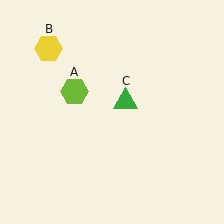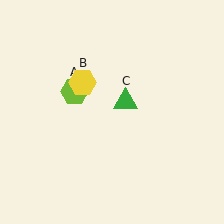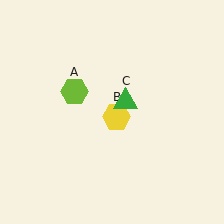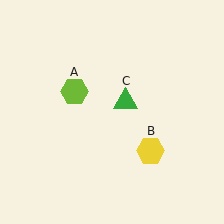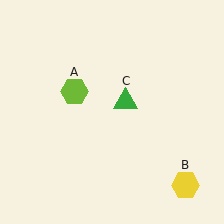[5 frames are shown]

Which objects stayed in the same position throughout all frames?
Lime hexagon (object A) and green triangle (object C) remained stationary.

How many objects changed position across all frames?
1 object changed position: yellow hexagon (object B).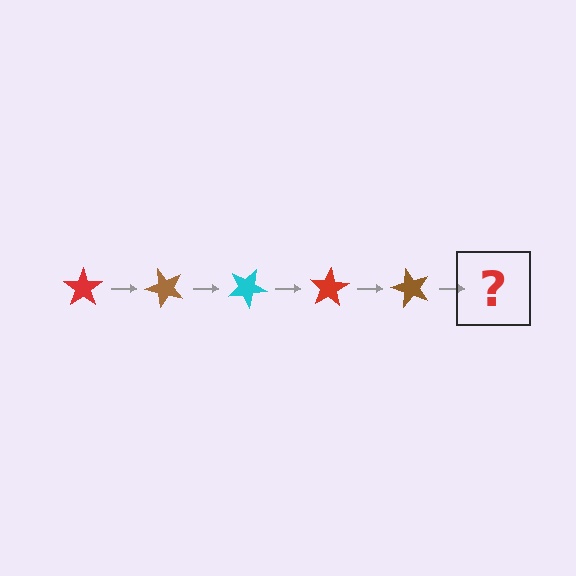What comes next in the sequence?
The next element should be a cyan star, rotated 250 degrees from the start.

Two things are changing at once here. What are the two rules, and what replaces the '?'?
The two rules are that it rotates 50 degrees each step and the color cycles through red, brown, and cyan. The '?' should be a cyan star, rotated 250 degrees from the start.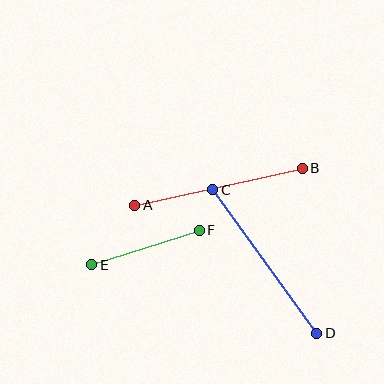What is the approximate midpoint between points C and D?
The midpoint is at approximately (265, 262) pixels.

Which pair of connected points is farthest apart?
Points C and D are farthest apart.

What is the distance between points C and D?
The distance is approximately 177 pixels.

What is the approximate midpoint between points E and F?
The midpoint is at approximately (145, 247) pixels.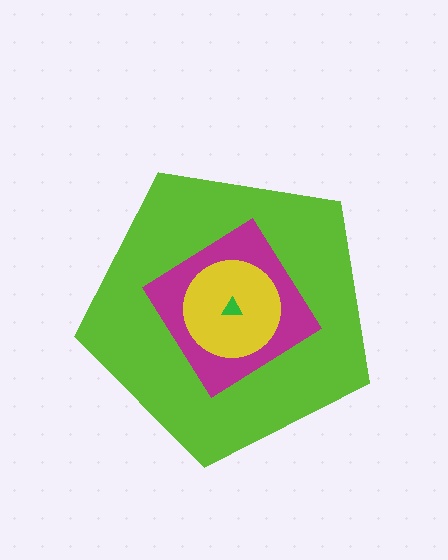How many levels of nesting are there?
4.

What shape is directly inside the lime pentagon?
The magenta diamond.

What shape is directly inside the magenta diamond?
The yellow circle.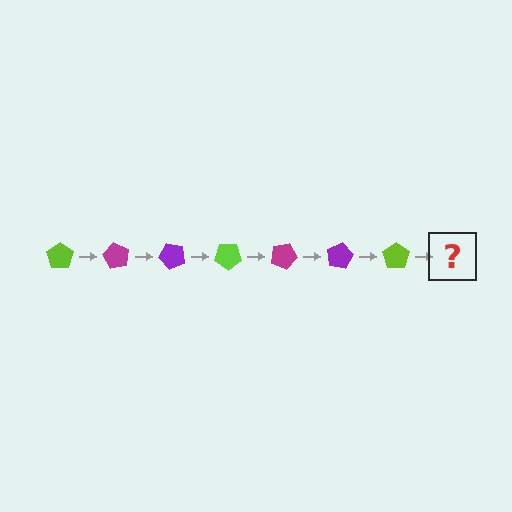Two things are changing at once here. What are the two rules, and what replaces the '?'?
The two rules are that it rotates 60 degrees each step and the color cycles through lime, magenta, and purple. The '?' should be a magenta pentagon, rotated 420 degrees from the start.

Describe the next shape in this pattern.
It should be a magenta pentagon, rotated 420 degrees from the start.